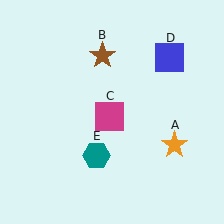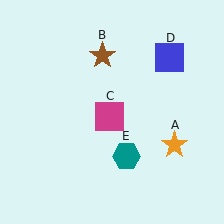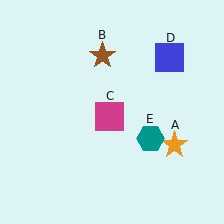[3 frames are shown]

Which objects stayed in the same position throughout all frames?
Orange star (object A) and brown star (object B) and magenta square (object C) and blue square (object D) remained stationary.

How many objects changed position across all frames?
1 object changed position: teal hexagon (object E).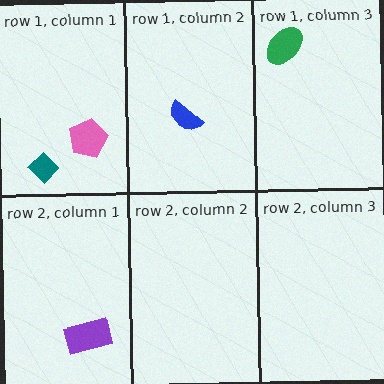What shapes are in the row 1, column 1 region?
The teal diamond, the pink pentagon.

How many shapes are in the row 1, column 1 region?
2.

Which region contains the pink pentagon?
The row 1, column 1 region.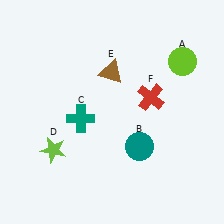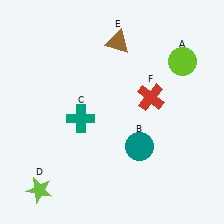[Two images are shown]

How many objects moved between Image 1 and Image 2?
2 objects moved between the two images.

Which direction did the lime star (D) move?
The lime star (D) moved down.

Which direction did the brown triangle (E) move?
The brown triangle (E) moved up.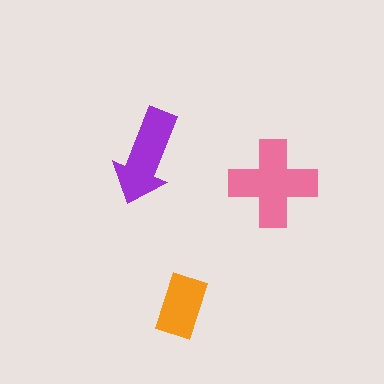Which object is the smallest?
The orange rectangle.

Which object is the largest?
The pink cross.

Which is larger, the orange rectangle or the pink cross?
The pink cross.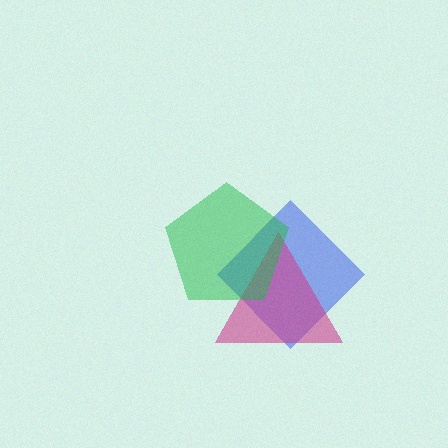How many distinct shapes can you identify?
There are 3 distinct shapes: a blue diamond, a magenta triangle, a green pentagon.